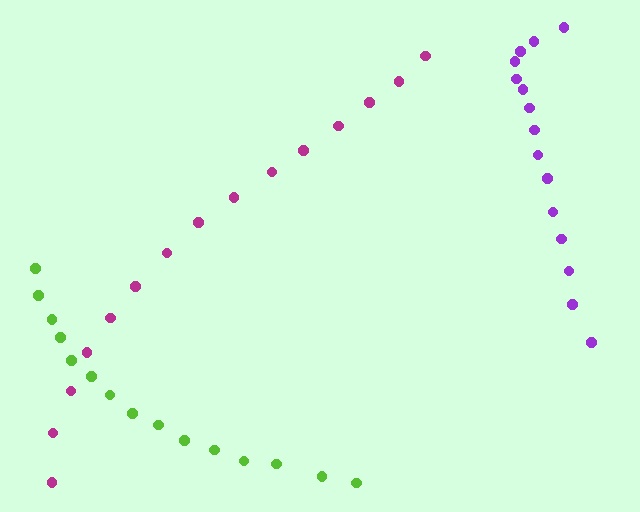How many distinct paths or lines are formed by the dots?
There are 3 distinct paths.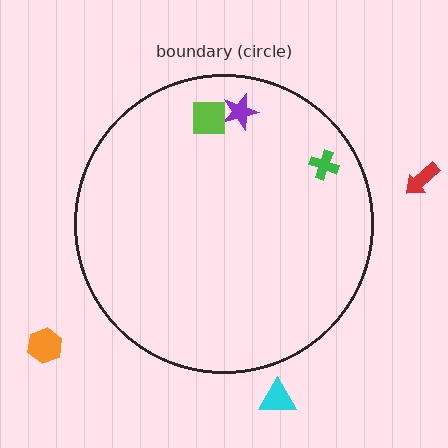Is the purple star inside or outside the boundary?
Inside.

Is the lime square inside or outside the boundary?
Inside.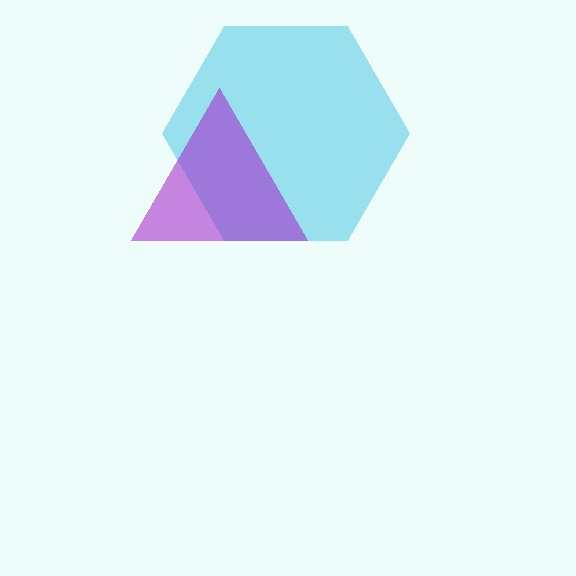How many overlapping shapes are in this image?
There are 2 overlapping shapes in the image.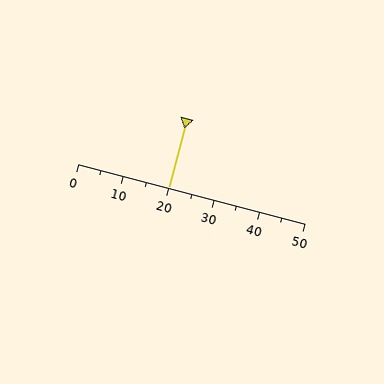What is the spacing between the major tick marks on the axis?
The major ticks are spaced 10 apart.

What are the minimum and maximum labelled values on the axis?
The axis runs from 0 to 50.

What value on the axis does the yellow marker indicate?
The marker indicates approximately 20.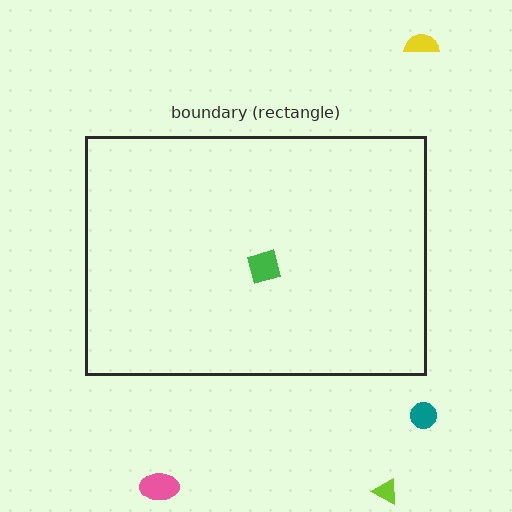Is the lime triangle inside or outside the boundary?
Outside.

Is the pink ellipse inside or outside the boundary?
Outside.